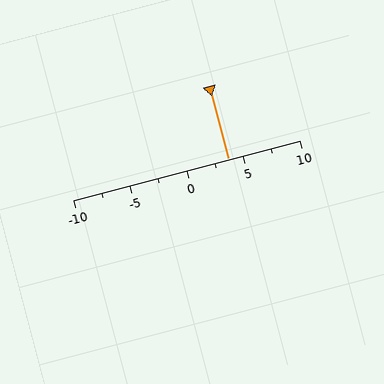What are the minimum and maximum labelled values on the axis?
The axis runs from -10 to 10.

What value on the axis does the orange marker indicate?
The marker indicates approximately 3.8.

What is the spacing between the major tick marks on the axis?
The major ticks are spaced 5 apart.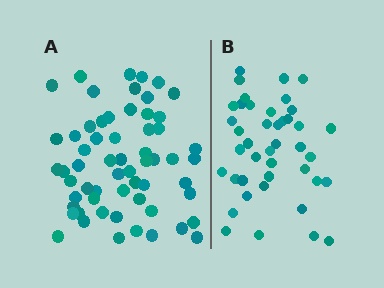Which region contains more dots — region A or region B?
Region A (the left region) has more dots.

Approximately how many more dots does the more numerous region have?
Region A has approximately 20 more dots than region B.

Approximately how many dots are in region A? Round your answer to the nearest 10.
About 60 dots.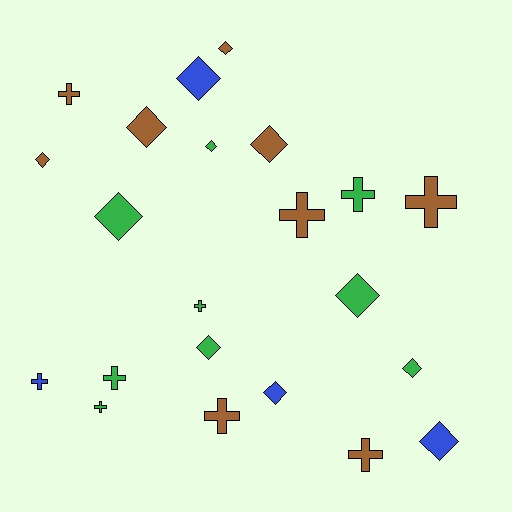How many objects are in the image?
There are 22 objects.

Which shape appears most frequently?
Diamond, with 12 objects.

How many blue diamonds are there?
There are 3 blue diamonds.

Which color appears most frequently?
Brown, with 9 objects.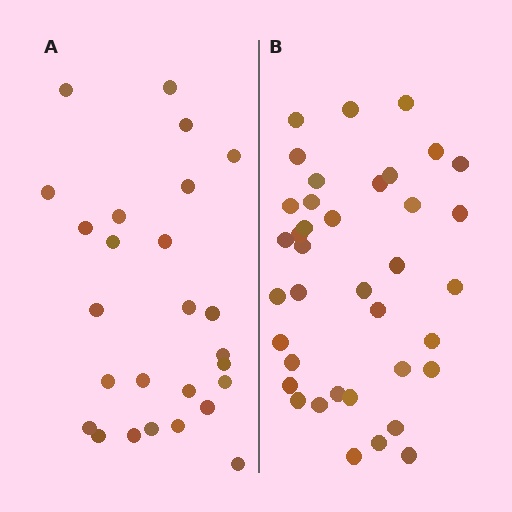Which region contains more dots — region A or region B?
Region B (the right region) has more dots.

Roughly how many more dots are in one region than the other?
Region B has roughly 12 or so more dots than region A.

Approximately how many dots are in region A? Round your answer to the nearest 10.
About 30 dots. (The exact count is 26, which rounds to 30.)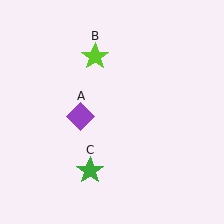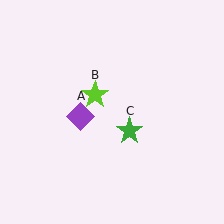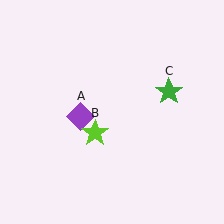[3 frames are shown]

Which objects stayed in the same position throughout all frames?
Purple diamond (object A) remained stationary.